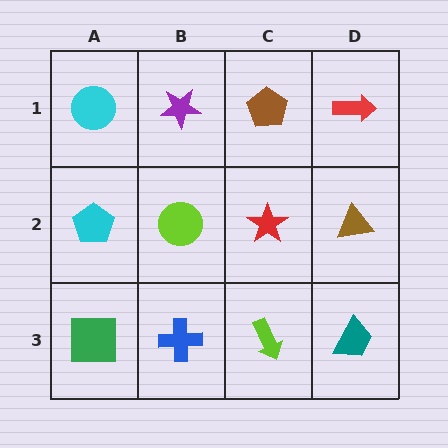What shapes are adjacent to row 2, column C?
A brown pentagon (row 1, column C), a lime arrow (row 3, column C), a lime circle (row 2, column B), a brown triangle (row 2, column D).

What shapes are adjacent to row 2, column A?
A cyan circle (row 1, column A), a green square (row 3, column A), a lime circle (row 2, column B).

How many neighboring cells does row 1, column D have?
2.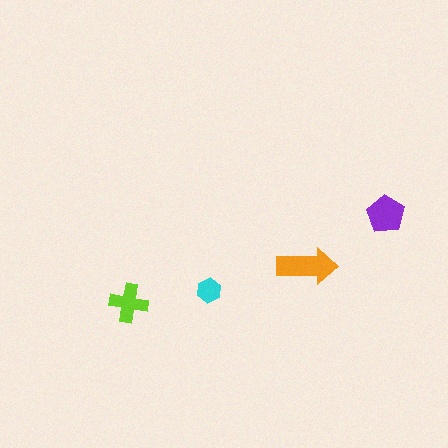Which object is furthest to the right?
The purple pentagon is rightmost.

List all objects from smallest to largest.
The cyan hexagon, the lime cross, the purple pentagon, the orange arrow.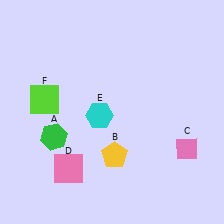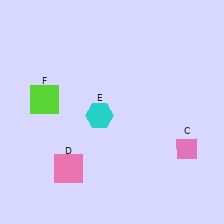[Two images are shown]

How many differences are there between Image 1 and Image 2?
There are 2 differences between the two images.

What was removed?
The green hexagon (A), the yellow pentagon (B) were removed in Image 2.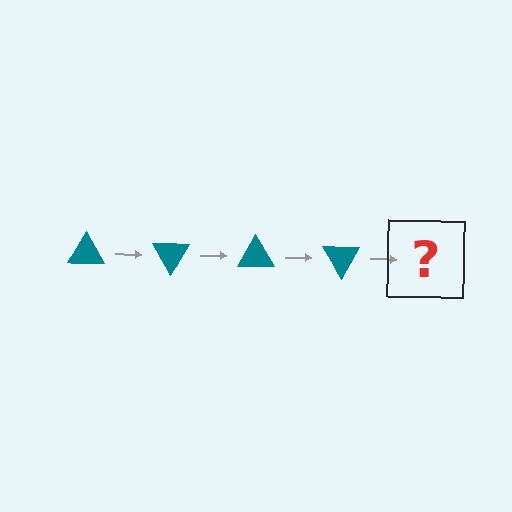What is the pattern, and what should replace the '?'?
The pattern is that the triangle rotates 60 degrees each step. The '?' should be a teal triangle rotated 240 degrees.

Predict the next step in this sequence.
The next step is a teal triangle rotated 240 degrees.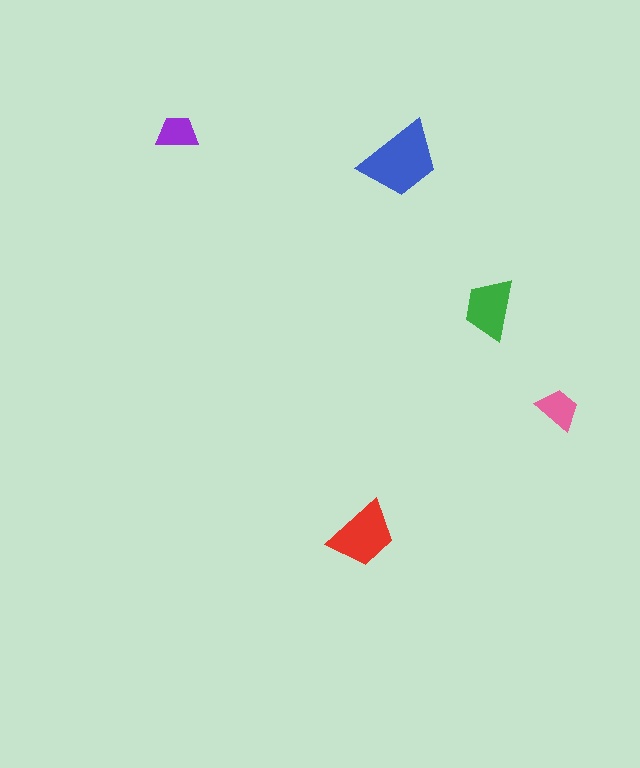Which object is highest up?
The purple trapezoid is topmost.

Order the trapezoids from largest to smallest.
the blue one, the red one, the green one, the pink one, the purple one.